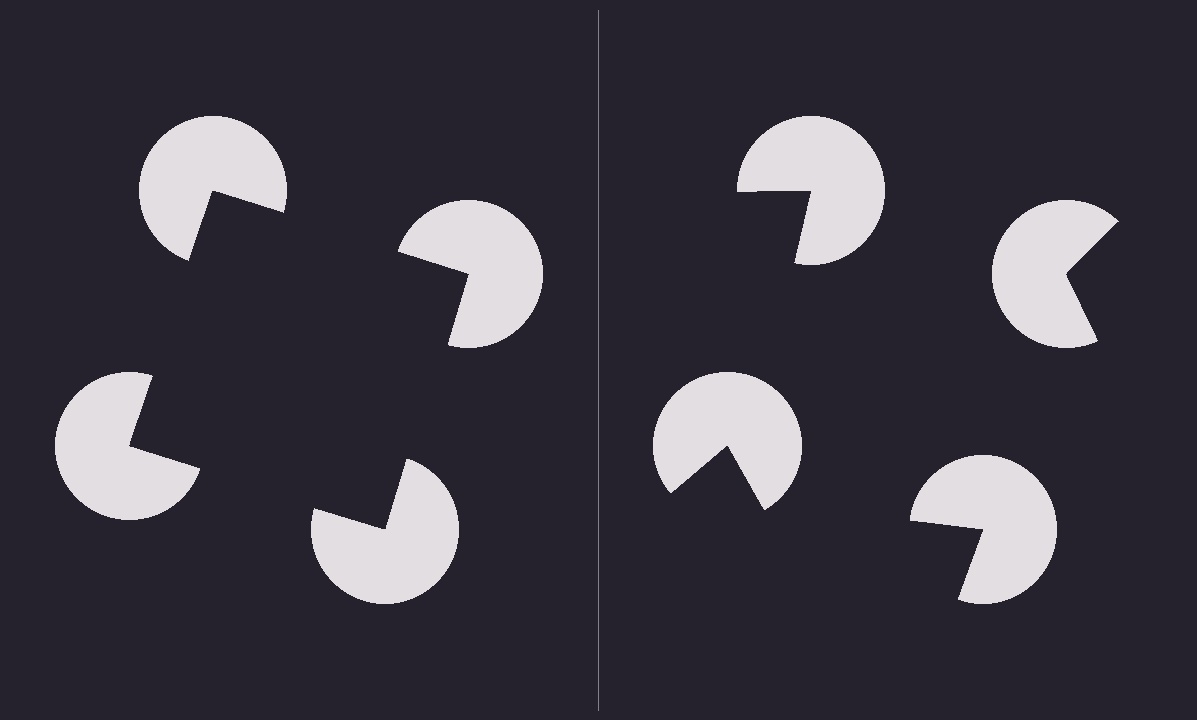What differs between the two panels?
The pac-man discs are positioned identically on both sides; only the wedge orientations differ. On the left they align to a square; on the right they are misaligned.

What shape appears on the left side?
An illusory square.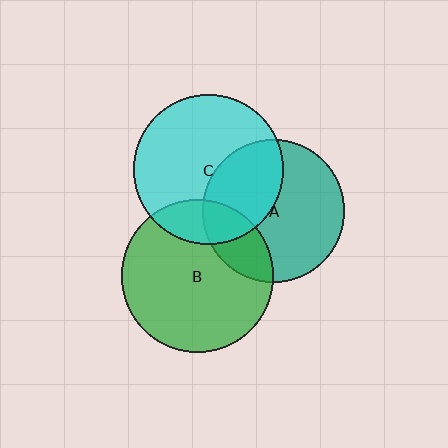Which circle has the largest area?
Circle B (green).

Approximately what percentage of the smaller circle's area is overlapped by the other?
Approximately 40%.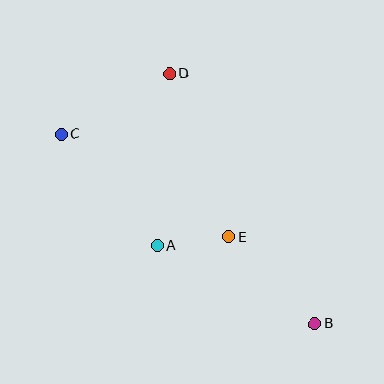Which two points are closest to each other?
Points A and E are closest to each other.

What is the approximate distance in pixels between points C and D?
The distance between C and D is approximately 124 pixels.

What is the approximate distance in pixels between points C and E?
The distance between C and E is approximately 197 pixels.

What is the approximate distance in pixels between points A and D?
The distance between A and D is approximately 173 pixels.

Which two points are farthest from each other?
Points B and C are farthest from each other.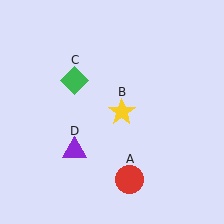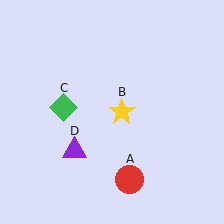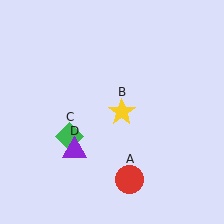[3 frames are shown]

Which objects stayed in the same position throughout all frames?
Red circle (object A) and yellow star (object B) and purple triangle (object D) remained stationary.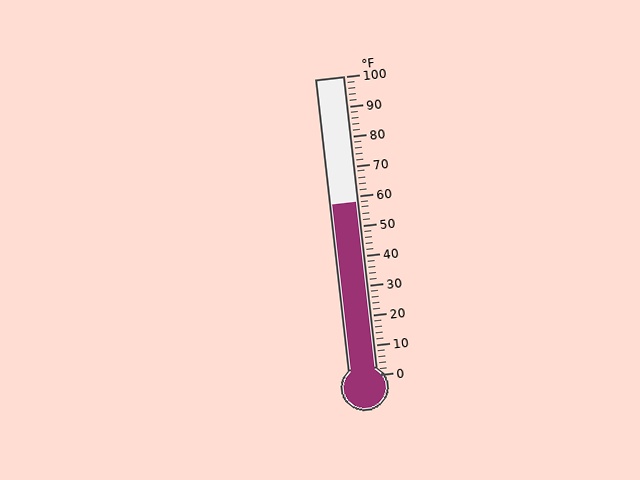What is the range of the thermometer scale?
The thermometer scale ranges from 0°F to 100°F.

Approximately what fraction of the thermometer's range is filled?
The thermometer is filled to approximately 60% of its range.